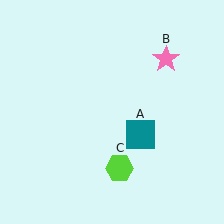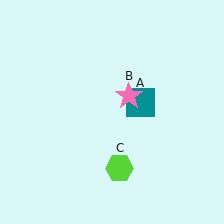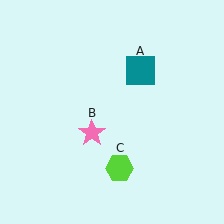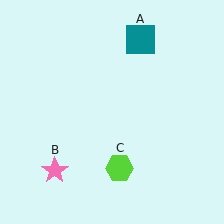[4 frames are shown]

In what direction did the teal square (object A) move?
The teal square (object A) moved up.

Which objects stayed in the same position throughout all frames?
Lime hexagon (object C) remained stationary.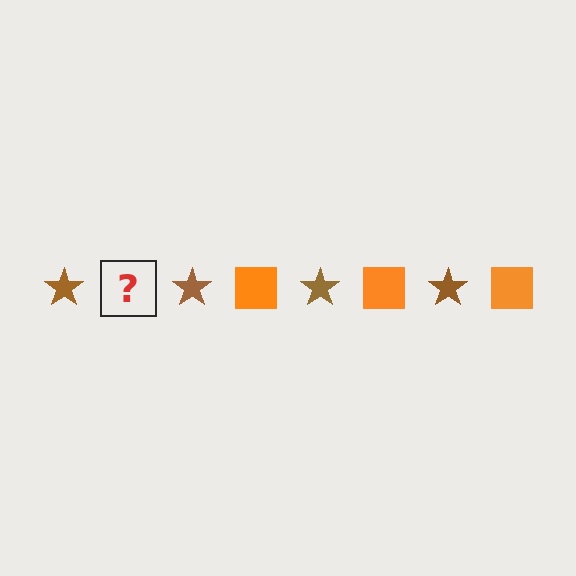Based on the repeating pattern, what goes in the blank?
The blank should be an orange square.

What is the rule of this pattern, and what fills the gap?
The rule is that the pattern alternates between brown star and orange square. The gap should be filled with an orange square.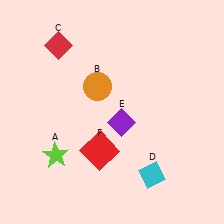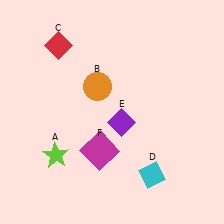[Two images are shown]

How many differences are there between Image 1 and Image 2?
There is 1 difference between the two images.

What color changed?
The square (F) changed from red in Image 1 to magenta in Image 2.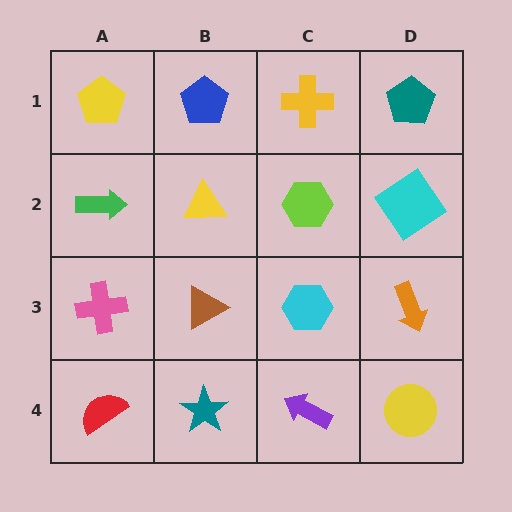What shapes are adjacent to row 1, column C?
A lime hexagon (row 2, column C), a blue pentagon (row 1, column B), a teal pentagon (row 1, column D).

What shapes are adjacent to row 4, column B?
A brown triangle (row 3, column B), a red semicircle (row 4, column A), a purple arrow (row 4, column C).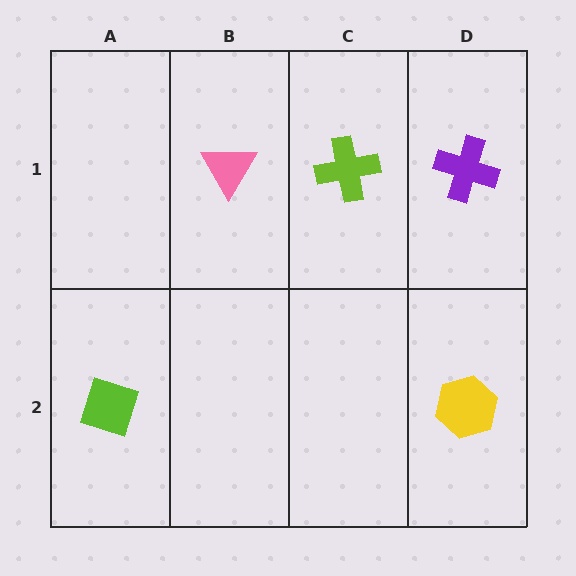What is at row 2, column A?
A lime diamond.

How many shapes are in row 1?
3 shapes.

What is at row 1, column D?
A purple cross.